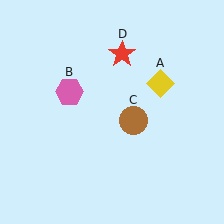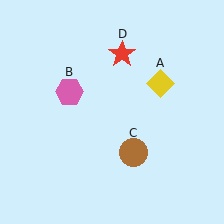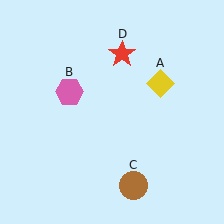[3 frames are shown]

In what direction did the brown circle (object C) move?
The brown circle (object C) moved down.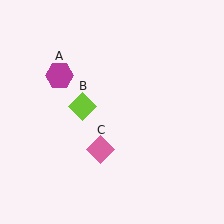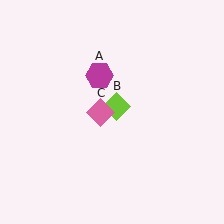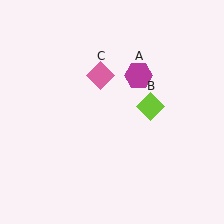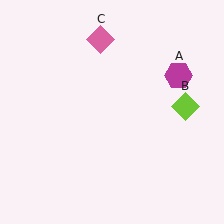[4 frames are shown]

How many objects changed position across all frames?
3 objects changed position: magenta hexagon (object A), lime diamond (object B), pink diamond (object C).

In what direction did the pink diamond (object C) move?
The pink diamond (object C) moved up.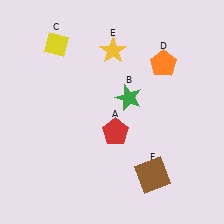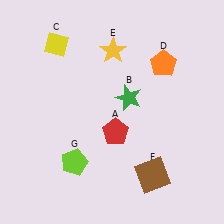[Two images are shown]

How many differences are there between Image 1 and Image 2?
There is 1 difference between the two images.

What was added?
A lime pentagon (G) was added in Image 2.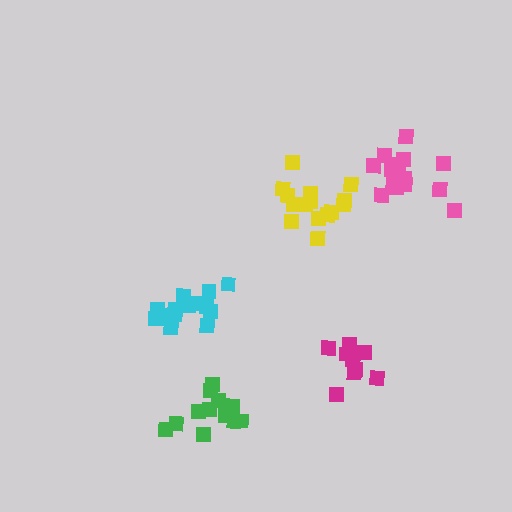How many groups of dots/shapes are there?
There are 5 groups.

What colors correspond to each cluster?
The clusters are colored: cyan, pink, green, magenta, yellow.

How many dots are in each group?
Group 1: 15 dots, Group 2: 16 dots, Group 3: 12 dots, Group 4: 10 dots, Group 5: 15 dots (68 total).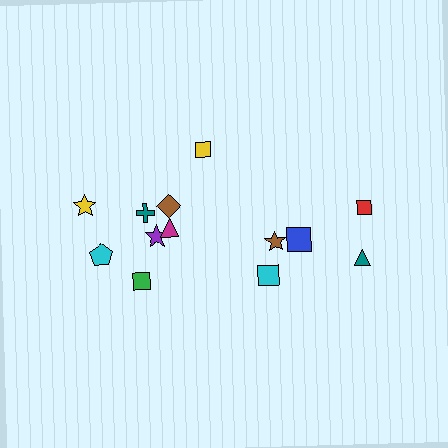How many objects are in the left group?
There are 8 objects.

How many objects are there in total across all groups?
There are 13 objects.